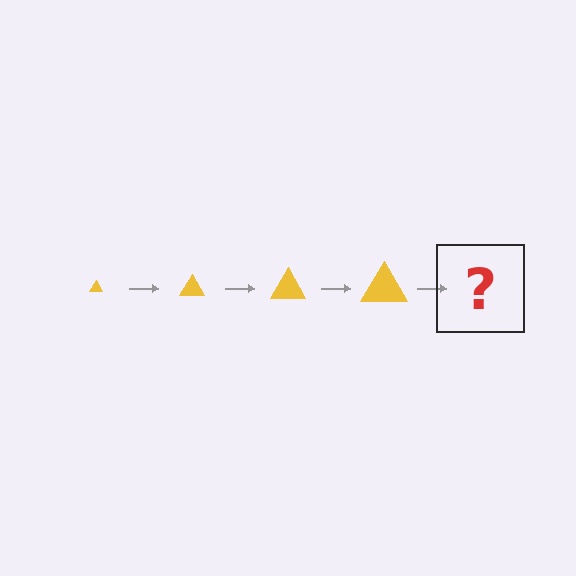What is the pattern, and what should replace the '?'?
The pattern is that the triangle gets progressively larger each step. The '?' should be a yellow triangle, larger than the previous one.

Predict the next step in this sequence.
The next step is a yellow triangle, larger than the previous one.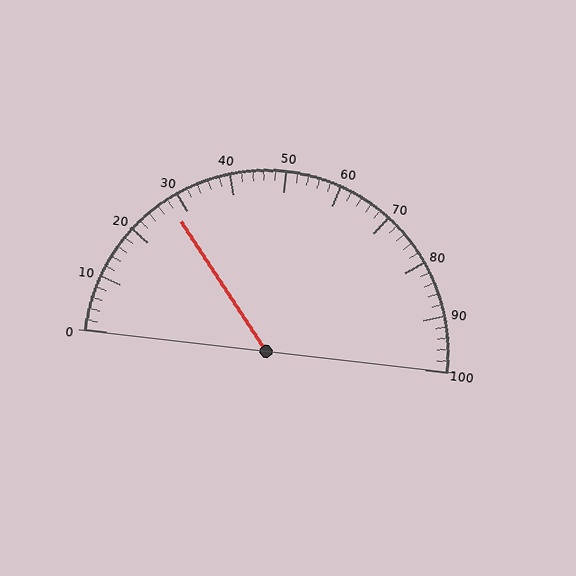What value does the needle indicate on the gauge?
The needle indicates approximately 28.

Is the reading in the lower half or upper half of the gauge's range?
The reading is in the lower half of the range (0 to 100).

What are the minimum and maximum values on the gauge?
The gauge ranges from 0 to 100.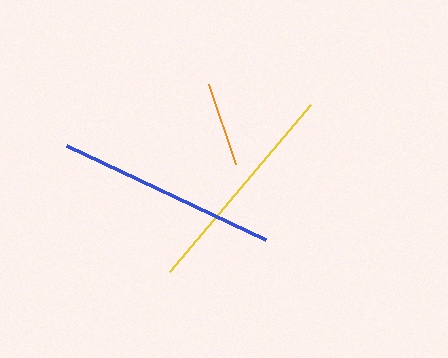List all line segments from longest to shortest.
From longest to shortest: blue, yellow, orange.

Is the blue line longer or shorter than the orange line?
The blue line is longer than the orange line.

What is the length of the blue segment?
The blue segment is approximately 219 pixels long.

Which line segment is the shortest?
The orange line is the shortest at approximately 84 pixels.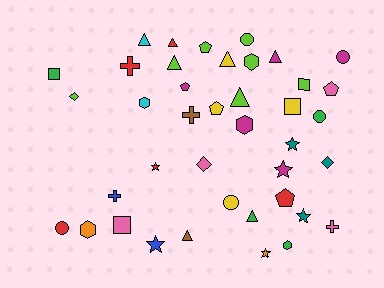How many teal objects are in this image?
There are 3 teal objects.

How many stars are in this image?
There are 6 stars.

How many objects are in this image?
There are 40 objects.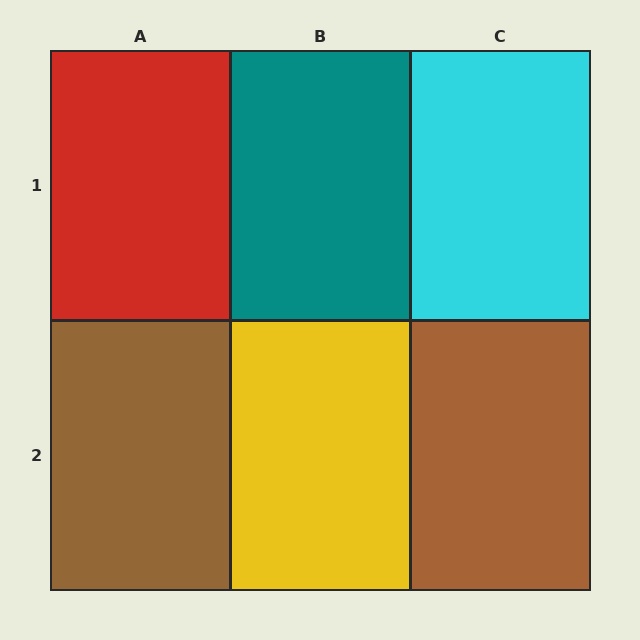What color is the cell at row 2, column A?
Brown.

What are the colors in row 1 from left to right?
Red, teal, cyan.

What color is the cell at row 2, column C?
Brown.